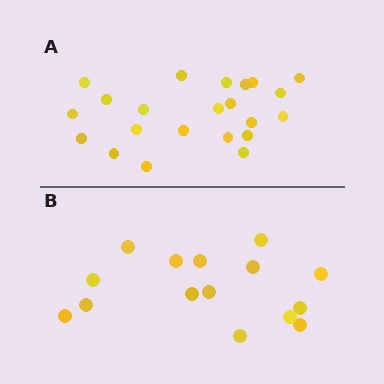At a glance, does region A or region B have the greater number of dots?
Region A (the top region) has more dots.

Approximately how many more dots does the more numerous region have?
Region A has roughly 8 or so more dots than region B.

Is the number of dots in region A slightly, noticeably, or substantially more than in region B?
Region A has substantially more. The ratio is roughly 1.5 to 1.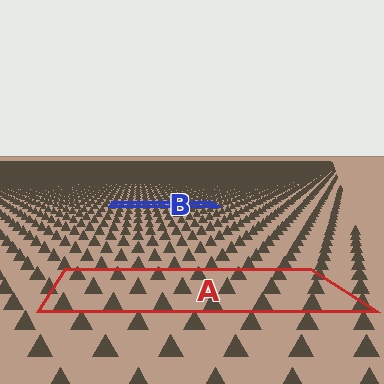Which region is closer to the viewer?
Region A is closer. The texture elements there are larger and more spread out.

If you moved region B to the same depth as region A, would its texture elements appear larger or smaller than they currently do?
They would appear larger. At a closer depth, the same texture elements are projected at a bigger on-screen size.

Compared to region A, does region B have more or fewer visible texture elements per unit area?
Region B has more texture elements per unit area — they are packed more densely because it is farther away.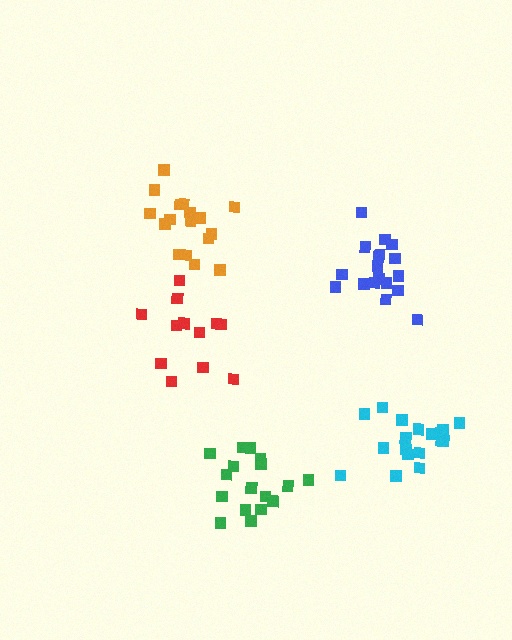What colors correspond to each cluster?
The clusters are colored: cyan, blue, orange, green, red.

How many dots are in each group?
Group 1: 18 dots, Group 2: 18 dots, Group 3: 17 dots, Group 4: 17 dots, Group 5: 12 dots (82 total).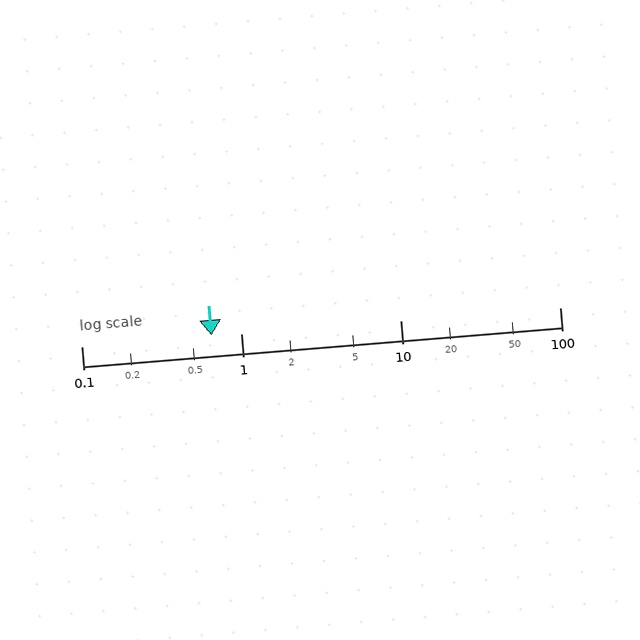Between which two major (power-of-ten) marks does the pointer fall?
The pointer is between 0.1 and 1.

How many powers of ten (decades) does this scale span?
The scale spans 3 decades, from 0.1 to 100.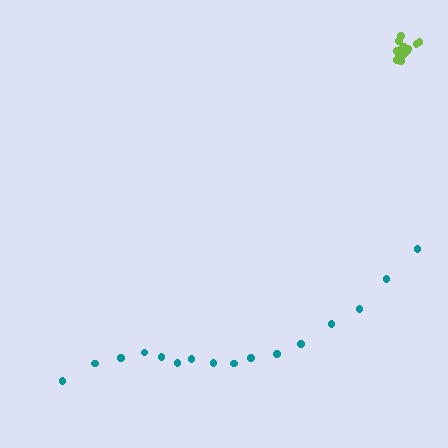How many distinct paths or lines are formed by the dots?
There are 2 distinct paths.